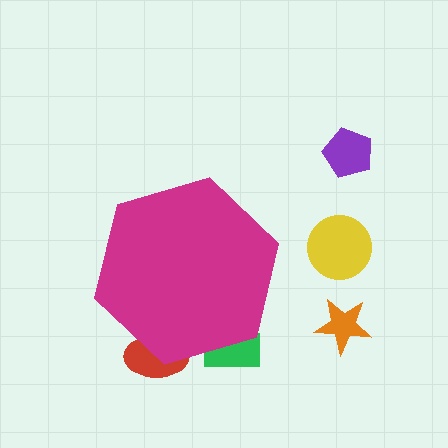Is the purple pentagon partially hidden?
No, the purple pentagon is fully visible.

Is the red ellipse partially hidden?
Yes, the red ellipse is partially hidden behind the magenta hexagon.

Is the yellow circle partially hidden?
No, the yellow circle is fully visible.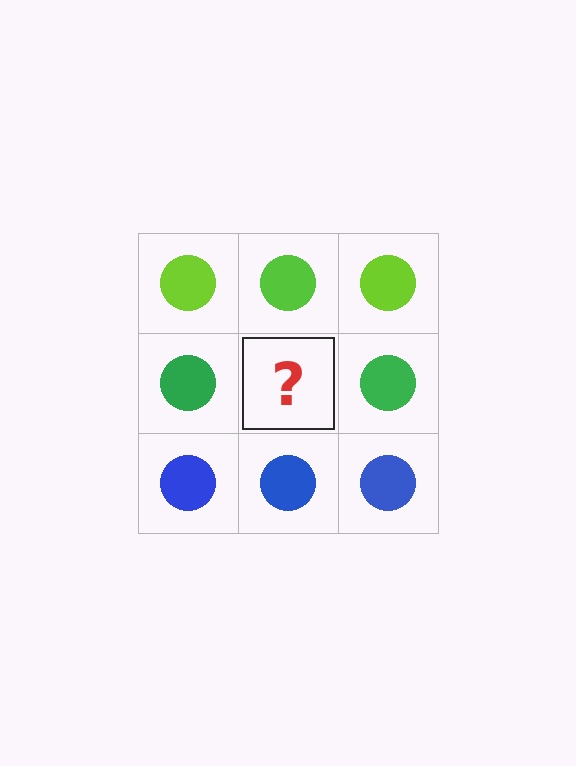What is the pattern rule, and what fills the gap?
The rule is that each row has a consistent color. The gap should be filled with a green circle.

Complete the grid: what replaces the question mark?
The question mark should be replaced with a green circle.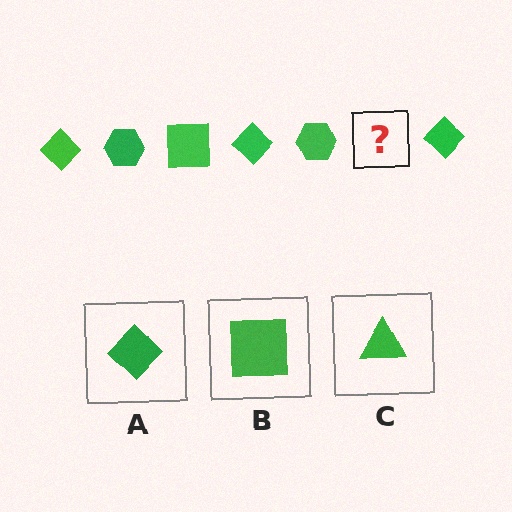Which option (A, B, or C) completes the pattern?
B.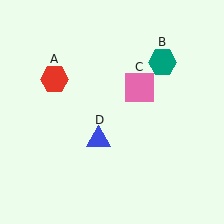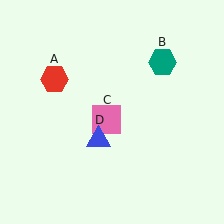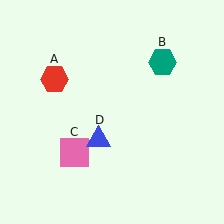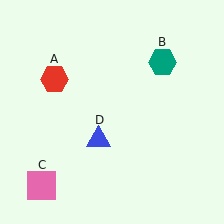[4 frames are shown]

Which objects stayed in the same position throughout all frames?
Red hexagon (object A) and teal hexagon (object B) and blue triangle (object D) remained stationary.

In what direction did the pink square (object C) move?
The pink square (object C) moved down and to the left.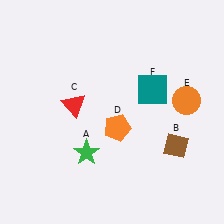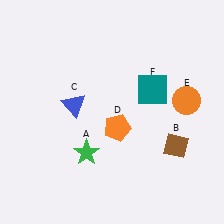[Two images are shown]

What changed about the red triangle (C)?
In Image 1, C is red. In Image 2, it changed to blue.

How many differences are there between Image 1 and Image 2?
There is 1 difference between the two images.